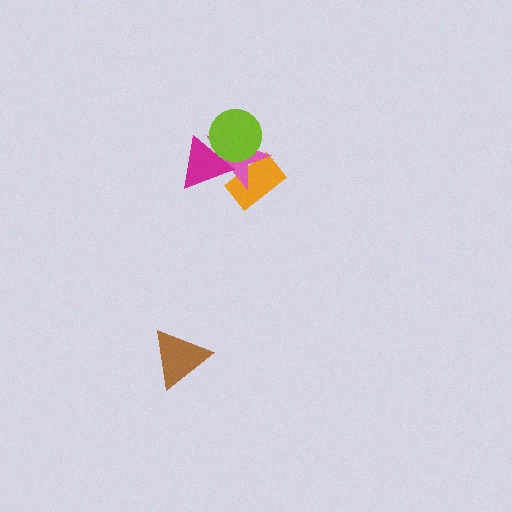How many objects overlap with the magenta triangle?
2 objects overlap with the magenta triangle.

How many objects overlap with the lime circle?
2 objects overlap with the lime circle.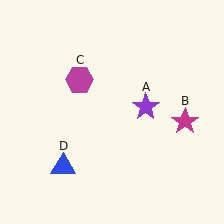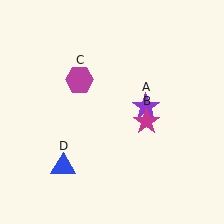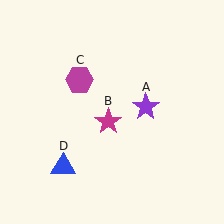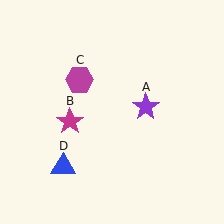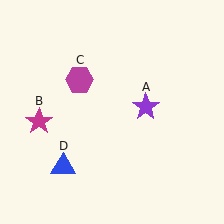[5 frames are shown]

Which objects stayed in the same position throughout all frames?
Purple star (object A) and magenta hexagon (object C) and blue triangle (object D) remained stationary.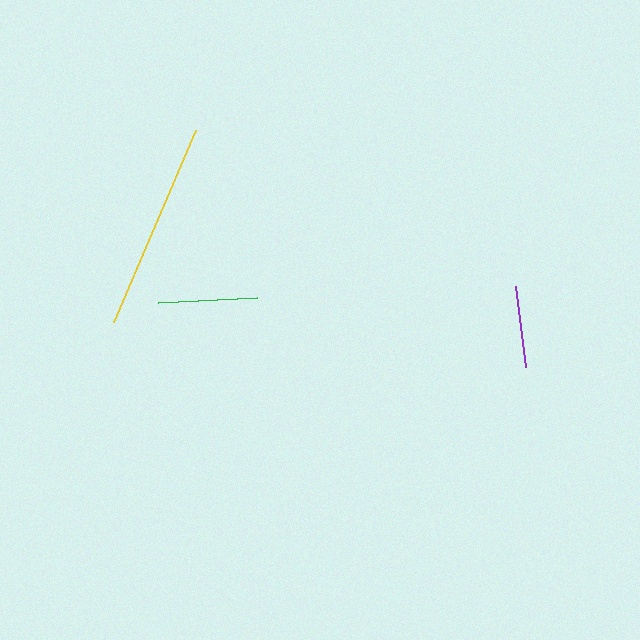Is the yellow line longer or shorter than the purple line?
The yellow line is longer than the purple line.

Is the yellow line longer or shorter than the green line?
The yellow line is longer than the green line.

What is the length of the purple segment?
The purple segment is approximately 81 pixels long.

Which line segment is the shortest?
The purple line is the shortest at approximately 81 pixels.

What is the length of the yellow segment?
The yellow segment is approximately 209 pixels long.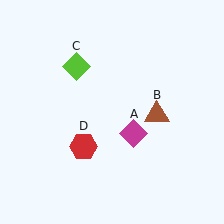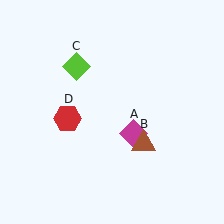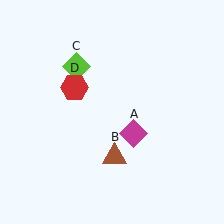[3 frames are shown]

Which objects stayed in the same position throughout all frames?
Magenta diamond (object A) and lime diamond (object C) remained stationary.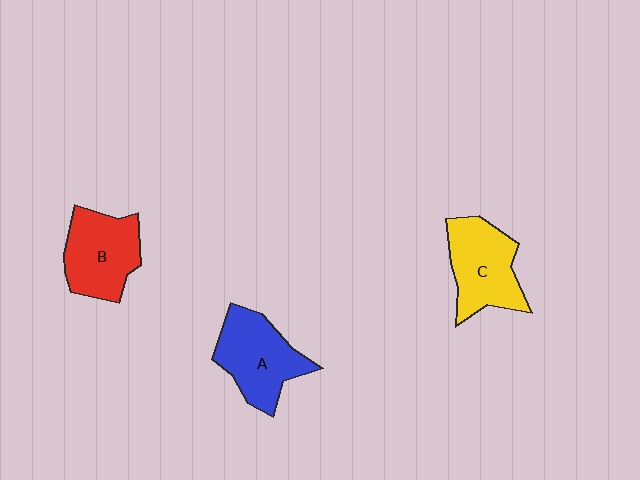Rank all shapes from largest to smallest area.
From largest to smallest: A (blue), C (yellow), B (red).